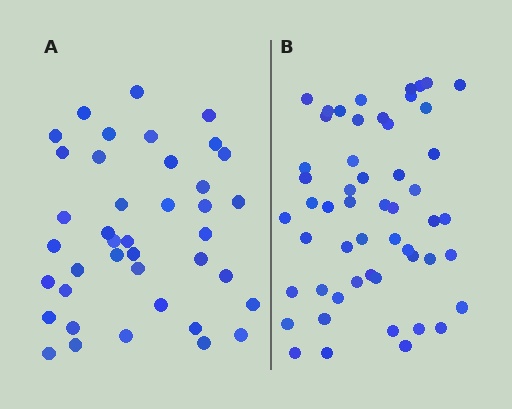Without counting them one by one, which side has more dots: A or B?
Region B (the right region) has more dots.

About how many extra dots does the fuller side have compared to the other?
Region B has approximately 15 more dots than region A.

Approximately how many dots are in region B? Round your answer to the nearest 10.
About 50 dots. (The exact count is 53, which rounds to 50.)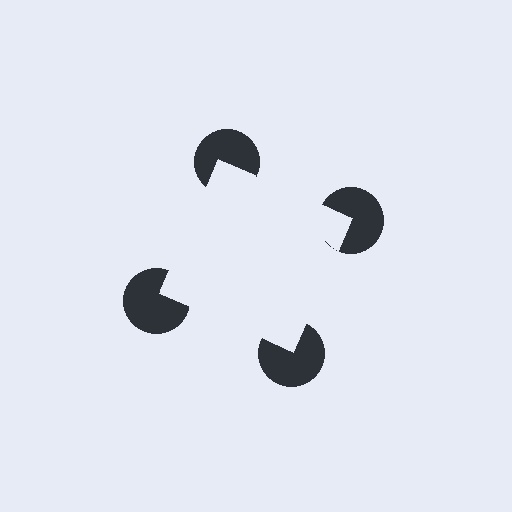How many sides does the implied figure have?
4 sides.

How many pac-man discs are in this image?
There are 4 — one at each vertex of the illusory square.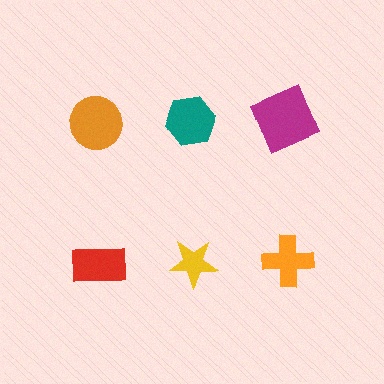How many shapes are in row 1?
3 shapes.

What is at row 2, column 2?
A yellow star.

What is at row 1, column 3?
A magenta square.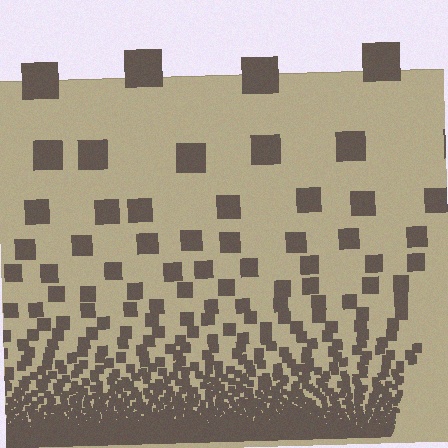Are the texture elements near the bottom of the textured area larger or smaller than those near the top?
Smaller. The gradient is inverted — elements near the bottom are smaller and denser.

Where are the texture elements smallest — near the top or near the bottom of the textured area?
Near the bottom.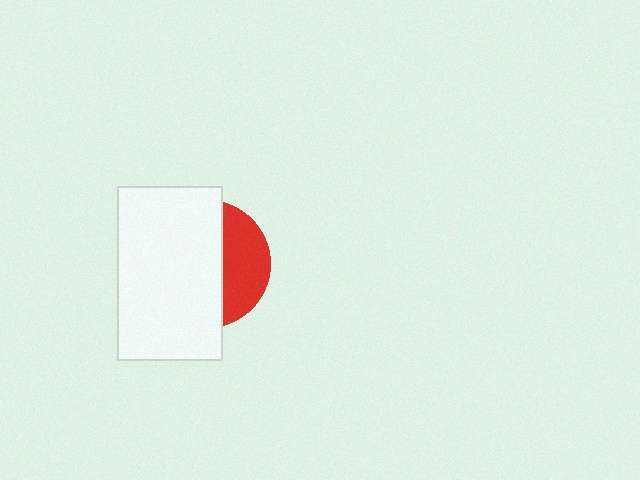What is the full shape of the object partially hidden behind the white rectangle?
The partially hidden object is a red circle.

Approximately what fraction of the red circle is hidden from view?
Roughly 66% of the red circle is hidden behind the white rectangle.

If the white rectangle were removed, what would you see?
You would see the complete red circle.